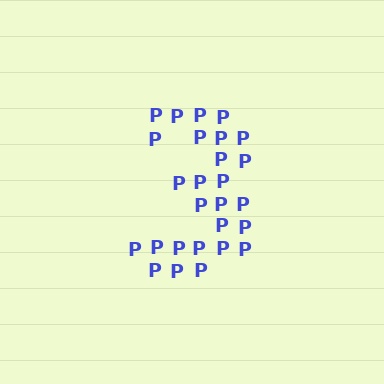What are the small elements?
The small elements are letter P's.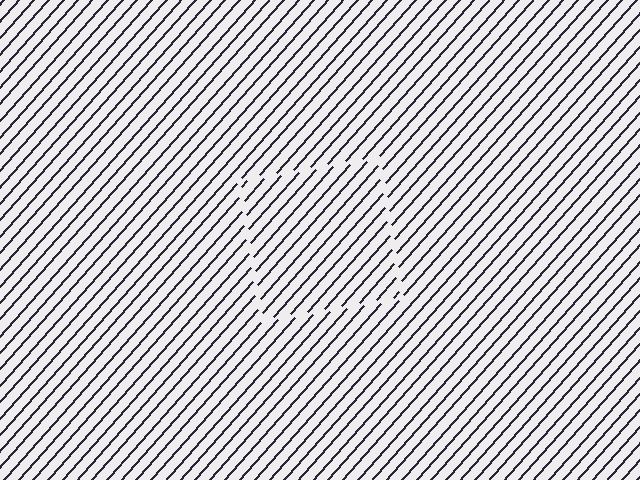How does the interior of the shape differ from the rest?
The interior of the shape contains the same grating, shifted by half a period — the contour is defined by the phase discontinuity where line-ends from the inner and outer gratings abut.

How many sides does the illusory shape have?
4 sides — the line-ends trace a square.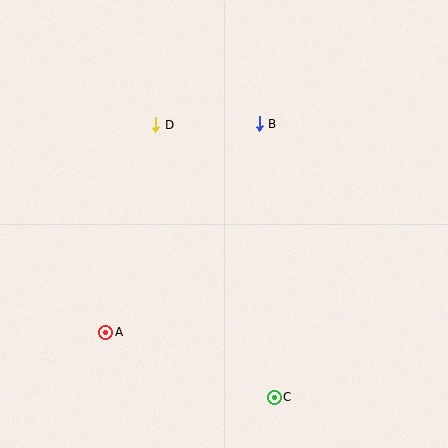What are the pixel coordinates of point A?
Point A is at (106, 332).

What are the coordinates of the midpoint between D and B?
The midpoint between D and B is at (208, 124).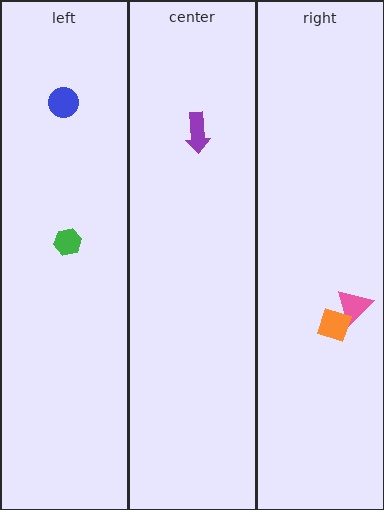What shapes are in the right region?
The pink triangle, the orange diamond.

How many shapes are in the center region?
1.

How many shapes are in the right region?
2.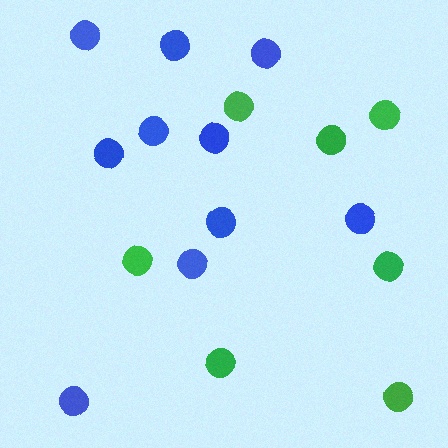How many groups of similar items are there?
There are 2 groups: one group of green circles (7) and one group of blue circles (10).